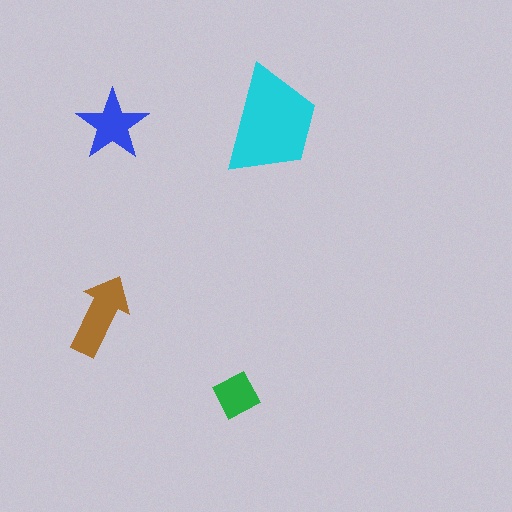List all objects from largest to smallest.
The cyan trapezoid, the brown arrow, the blue star, the green diamond.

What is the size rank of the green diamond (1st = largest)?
4th.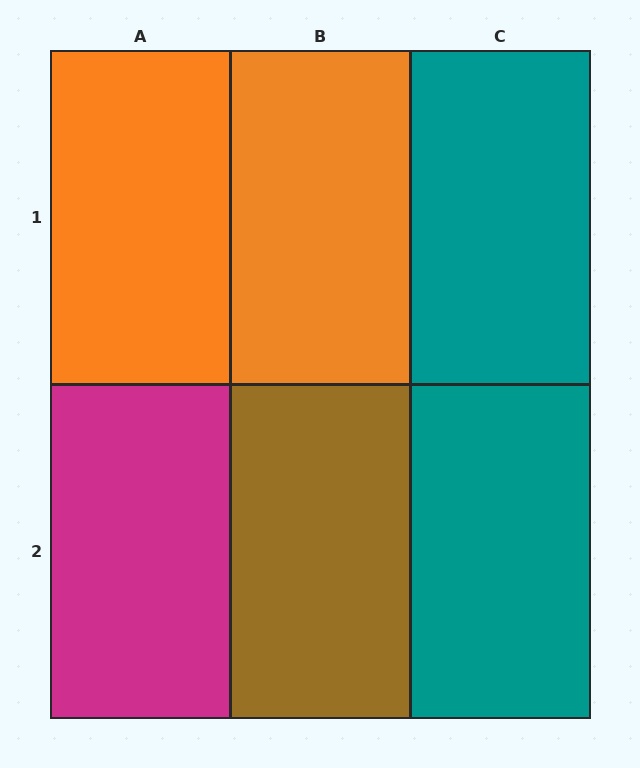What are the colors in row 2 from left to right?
Magenta, brown, teal.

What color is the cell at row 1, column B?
Orange.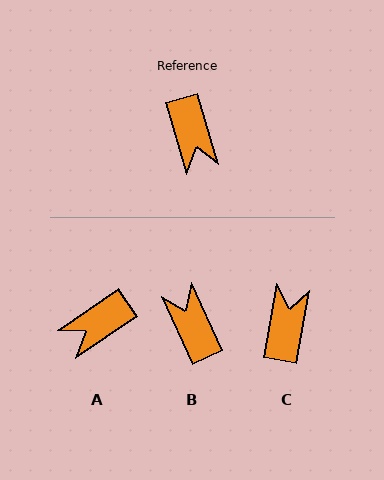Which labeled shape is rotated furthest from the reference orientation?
B, about 172 degrees away.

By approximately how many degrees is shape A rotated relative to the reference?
Approximately 73 degrees clockwise.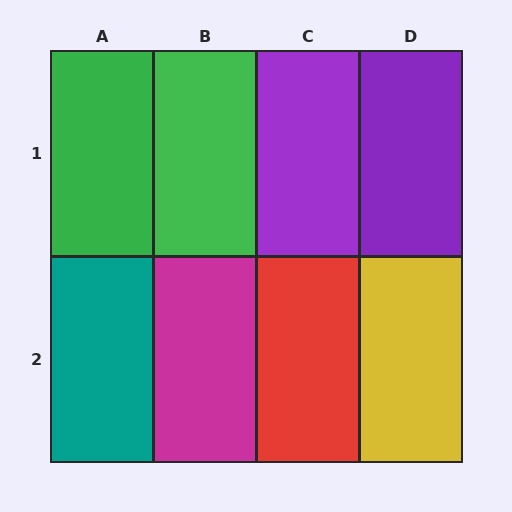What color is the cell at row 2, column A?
Teal.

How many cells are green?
2 cells are green.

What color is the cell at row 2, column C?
Red.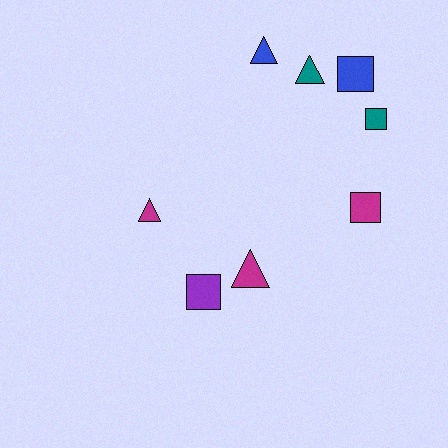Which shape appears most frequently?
Square, with 4 objects.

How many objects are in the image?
There are 8 objects.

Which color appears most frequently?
Magenta, with 3 objects.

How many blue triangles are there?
There is 1 blue triangle.